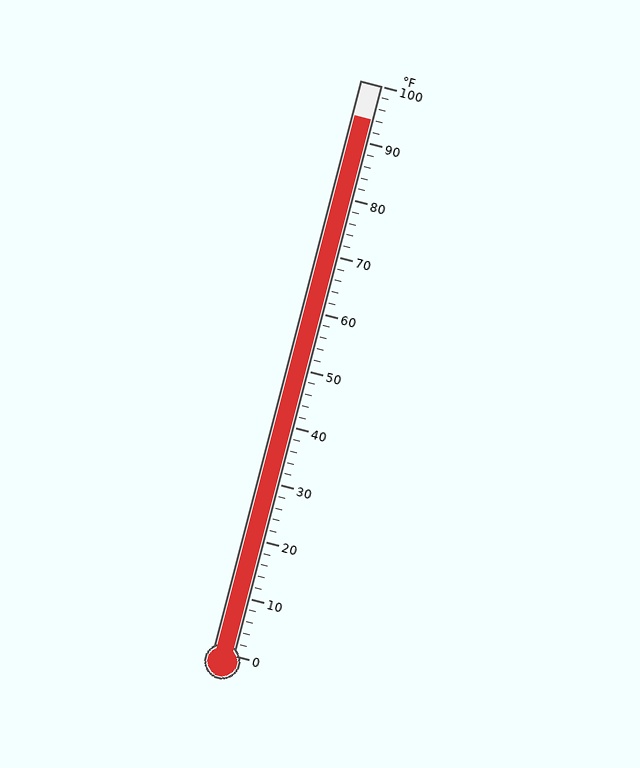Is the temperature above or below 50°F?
The temperature is above 50°F.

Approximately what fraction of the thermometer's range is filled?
The thermometer is filled to approximately 95% of its range.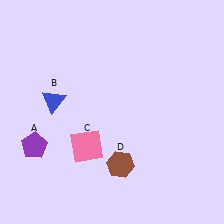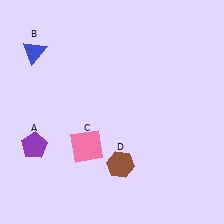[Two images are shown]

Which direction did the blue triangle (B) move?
The blue triangle (B) moved up.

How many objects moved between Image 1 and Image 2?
1 object moved between the two images.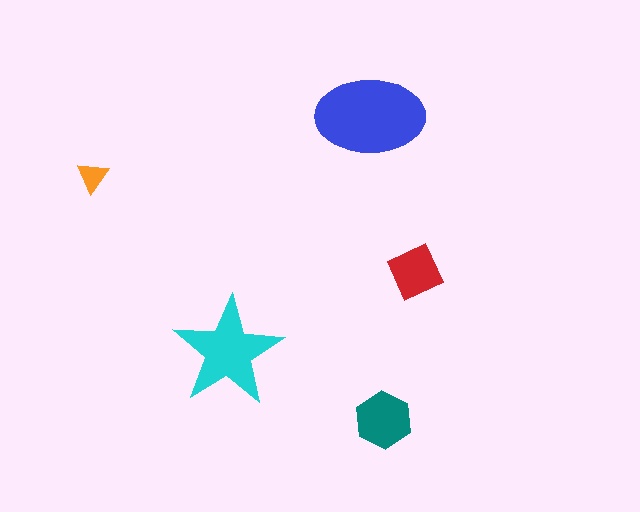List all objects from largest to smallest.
The blue ellipse, the cyan star, the teal hexagon, the red square, the orange triangle.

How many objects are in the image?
There are 5 objects in the image.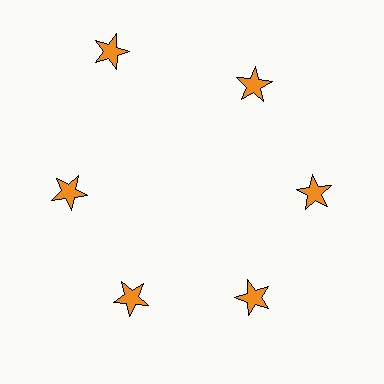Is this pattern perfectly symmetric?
No. The 6 orange stars are arranged in a ring, but one element near the 11 o'clock position is pushed outward from the center, breaking the 6-fold rotational symmetry.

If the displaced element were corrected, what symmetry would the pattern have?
It would have 6-fold rotational symmetry — the pattern would map onto itself every 60 degrees.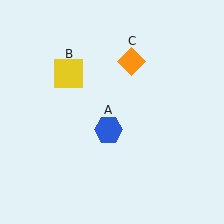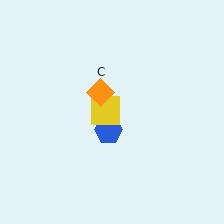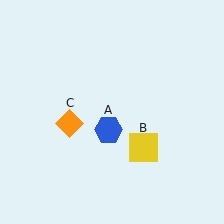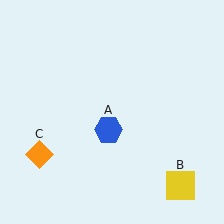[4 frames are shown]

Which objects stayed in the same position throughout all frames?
Blue hexagon (object A) remained stationary.